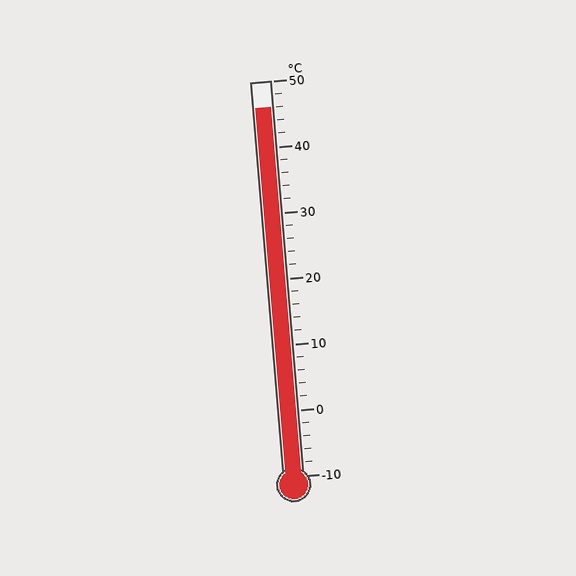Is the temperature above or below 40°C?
The temperature is above 40°C.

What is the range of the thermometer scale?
The thermometer scale ranges from -10°C to 50°C.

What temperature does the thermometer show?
The thermometer shows approximately 46°C.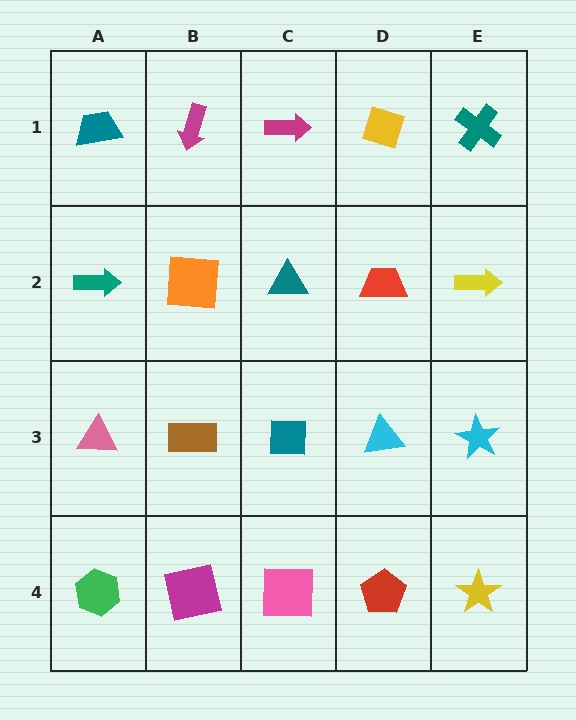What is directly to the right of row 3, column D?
A cyan star.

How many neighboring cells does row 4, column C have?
3.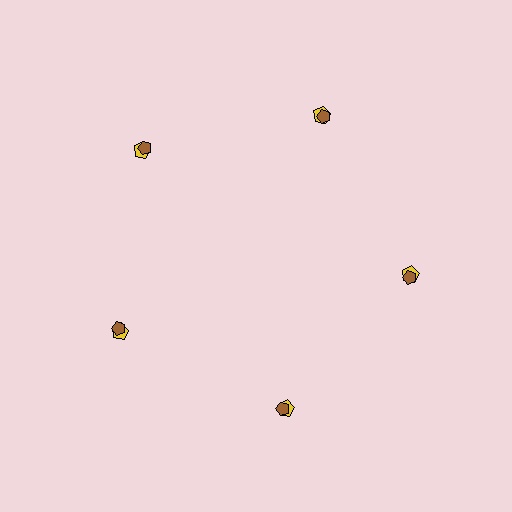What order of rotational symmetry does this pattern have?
This pattern has 5-fold rotational symmetry.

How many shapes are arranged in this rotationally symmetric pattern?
There are 10 shapes, arranged in 5 groups of 2.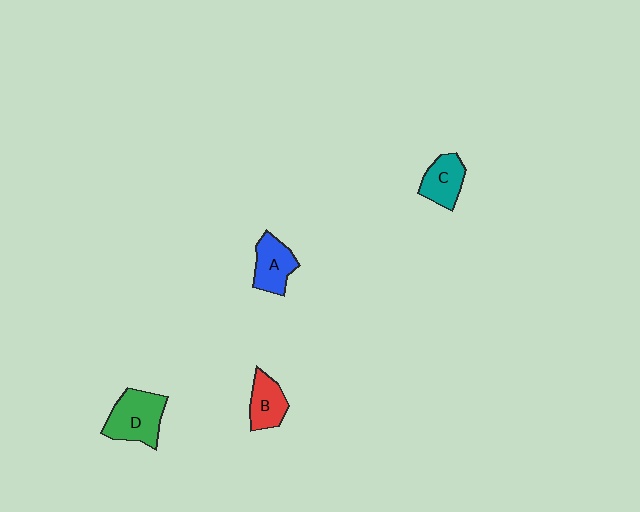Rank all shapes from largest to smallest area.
From largest to smallest: D (green), A (blue), C (teal), B (red).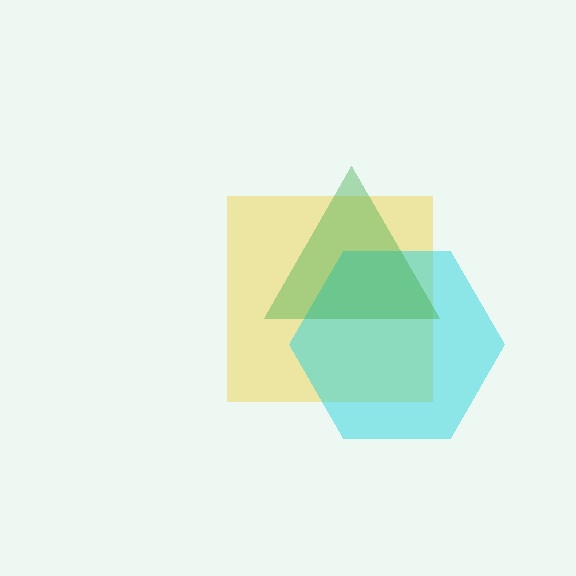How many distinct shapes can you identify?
There are 3 distinct shapes: a yellow square, a cyan hexagon, a green triangle.